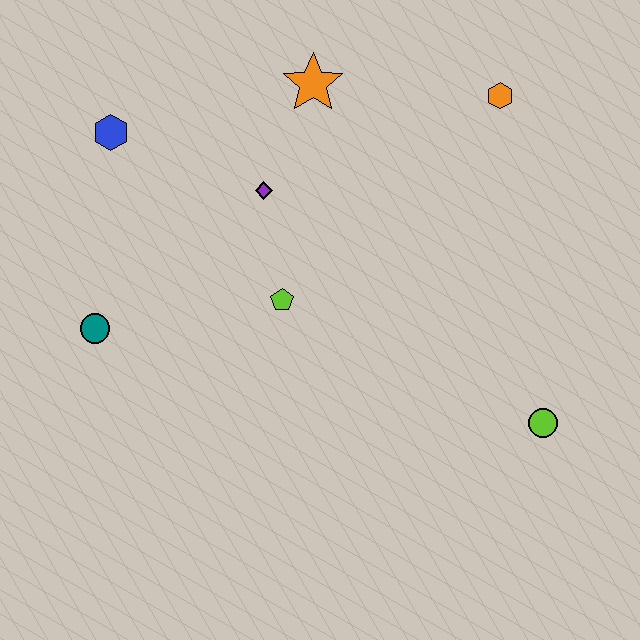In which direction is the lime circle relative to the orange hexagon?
The lime circle is below the orange hexagon.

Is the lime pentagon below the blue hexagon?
Yes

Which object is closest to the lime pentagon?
The purple diamond is closest to the lime pentagon.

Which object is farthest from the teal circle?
The orange hexagon is farthest from the teal circle.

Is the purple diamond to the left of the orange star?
Yes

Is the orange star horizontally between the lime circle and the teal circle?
Yes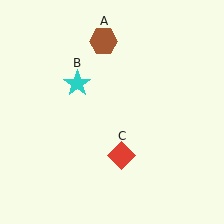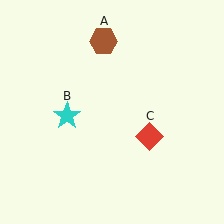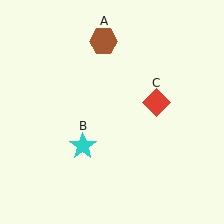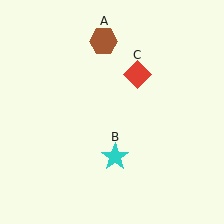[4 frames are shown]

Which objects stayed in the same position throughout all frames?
Brown hexagon (object A) remained stationary.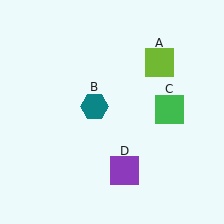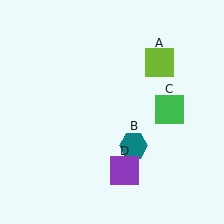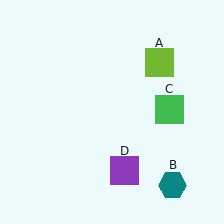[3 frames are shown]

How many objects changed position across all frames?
1 object changed position: teal hexagon (object B).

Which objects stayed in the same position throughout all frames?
Lime square (object A) and green square (object C) and purple square (object D) remained stationary.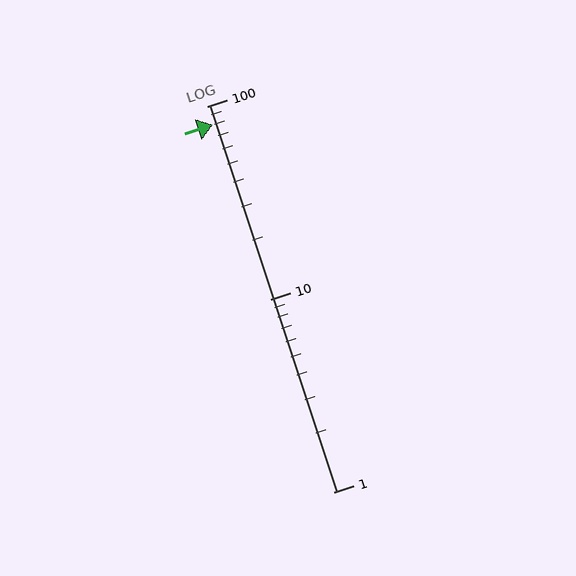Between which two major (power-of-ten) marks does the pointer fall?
The pointer is between 10 and 100.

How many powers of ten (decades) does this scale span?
The scale spans 2 decades, from 1 to 100.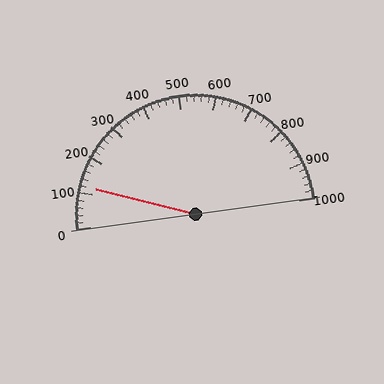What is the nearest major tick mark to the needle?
The nearest major tick mark is 100.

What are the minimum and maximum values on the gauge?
The gauge ranges from 0 to 1000.